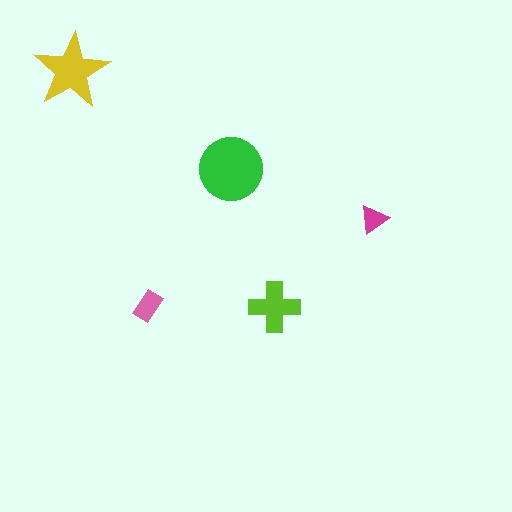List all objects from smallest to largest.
The magenta triangle, the pink rectangle, the lime cross, the yellow star, the green circle.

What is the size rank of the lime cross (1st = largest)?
3rd.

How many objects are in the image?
There are 5 objects in the image.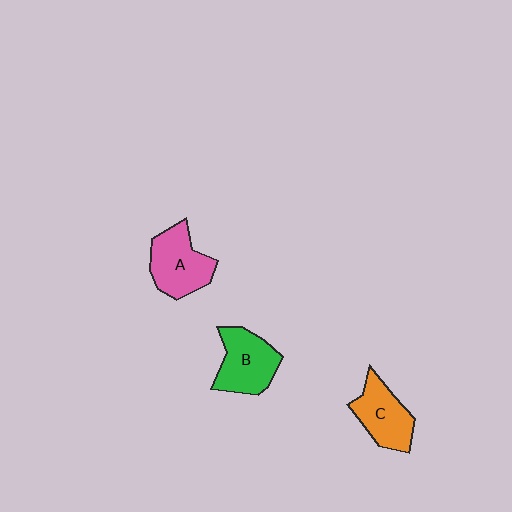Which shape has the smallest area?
Shape C (orange).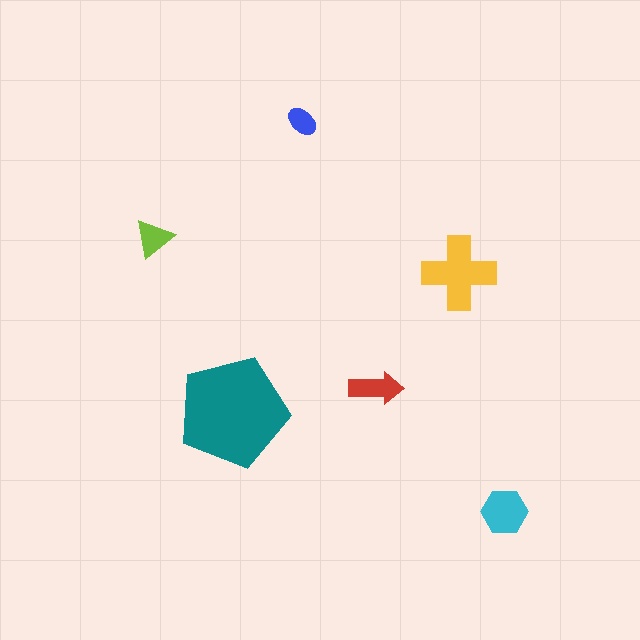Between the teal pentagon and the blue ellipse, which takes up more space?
The teal pentagon.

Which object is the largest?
The teal pentagon.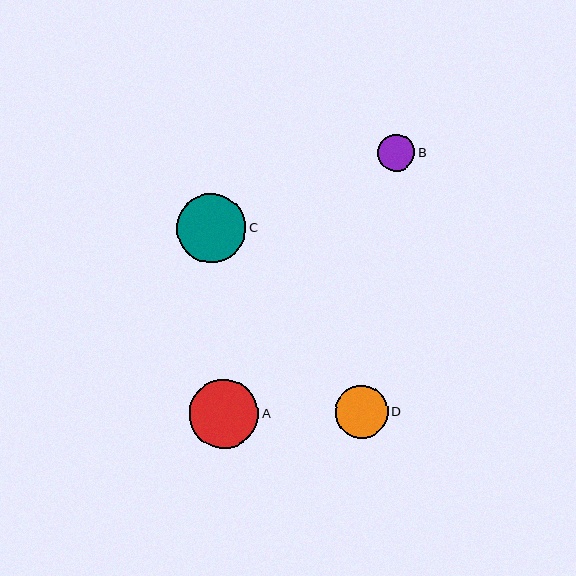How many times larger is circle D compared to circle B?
Circle D is approximately 1.4 times the size of circle B.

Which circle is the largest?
Circle C is the largest with a size of approximately 70 pixels.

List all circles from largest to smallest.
From largest to smallest: C, A, D, B.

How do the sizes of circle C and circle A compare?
Circle C and circle A are approximately the same size.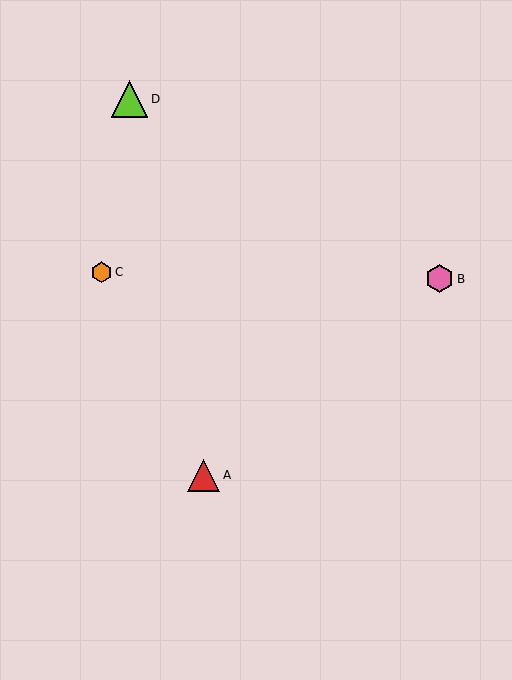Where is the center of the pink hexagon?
The center of the pink hexagon is at (439, 279).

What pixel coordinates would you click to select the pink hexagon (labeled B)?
Click at (439, 279) to select the pink hexagon B.